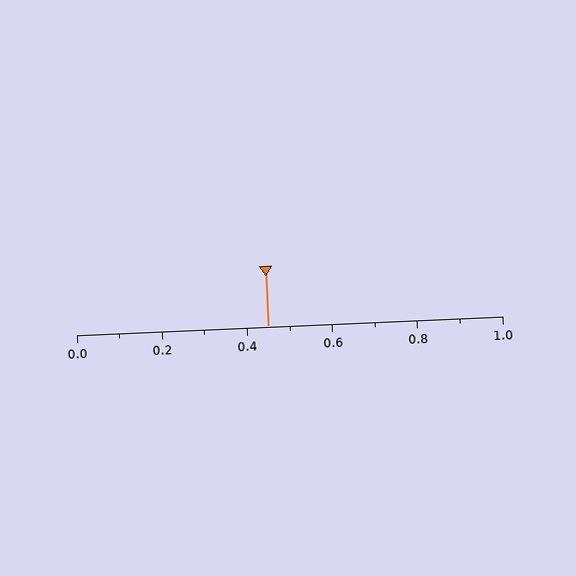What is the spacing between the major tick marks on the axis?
The major ticks are spaced 0.2 apart.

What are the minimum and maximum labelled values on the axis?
The axis runs from 0.0 to 1.0.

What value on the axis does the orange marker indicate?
The marker indicates approximately 0.45.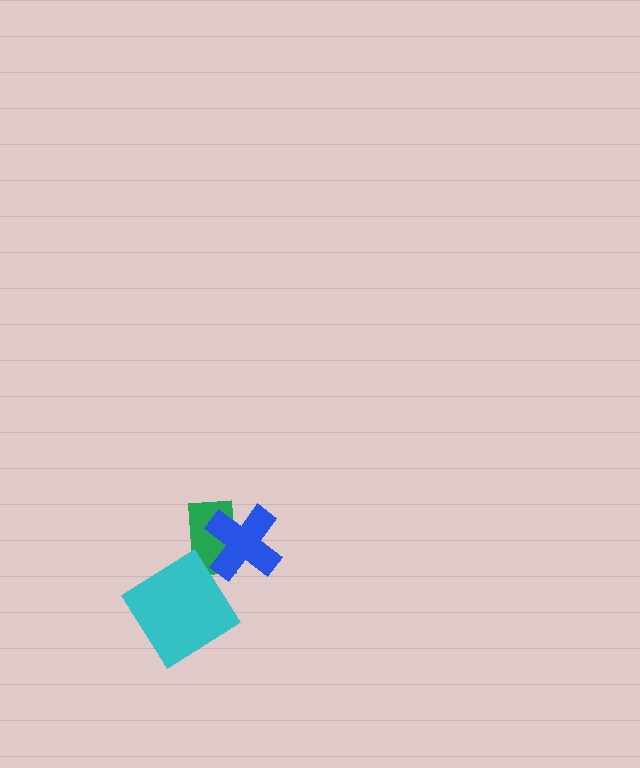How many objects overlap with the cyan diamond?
0 objects overlap with the cyan diamond.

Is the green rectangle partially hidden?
Yes, it is partially covered by another shape.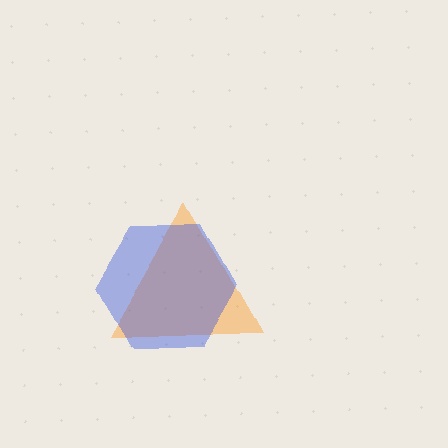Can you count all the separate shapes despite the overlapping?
Yes, there are 2 separate shapes.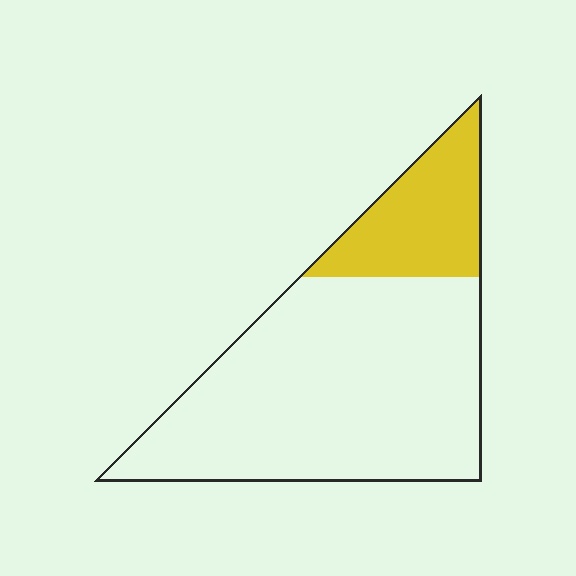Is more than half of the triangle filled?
No.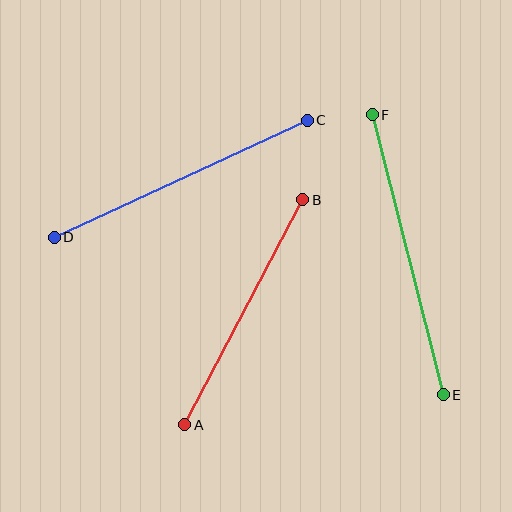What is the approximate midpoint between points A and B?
The midpoint is at approximately (244, 312) pixels.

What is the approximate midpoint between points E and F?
The midpoint is at approximately (408, 255) pixels.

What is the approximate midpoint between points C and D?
The midpoint is at approximately (181, 179) pixels.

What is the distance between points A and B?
The distance is approximately 254 pixels.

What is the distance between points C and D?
The distance is approximately 279 pixels.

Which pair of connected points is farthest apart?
Points E and F are farthest apart.